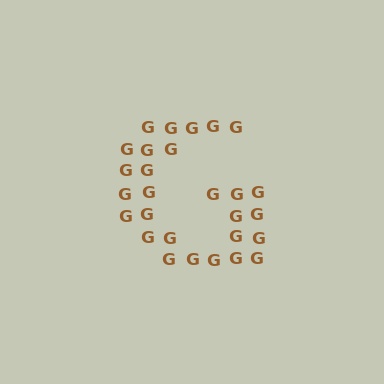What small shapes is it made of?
It is made of small letter G's.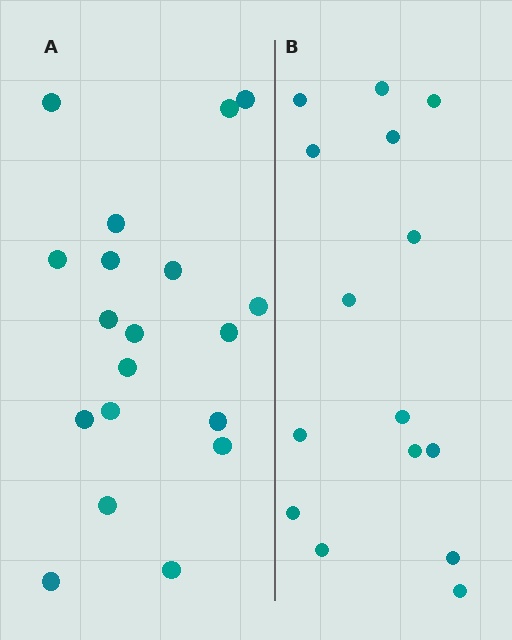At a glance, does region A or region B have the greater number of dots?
Region A (the left region) has more dots.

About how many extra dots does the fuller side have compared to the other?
Region A has about 4 more dots than region B.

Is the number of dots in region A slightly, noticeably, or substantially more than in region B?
Region A has noticeably more, but not dramatically so. The ratio is roughly 1.3 to 1.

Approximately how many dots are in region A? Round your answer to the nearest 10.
About 20 dots. (The exact count is 19, which rounds to 20.)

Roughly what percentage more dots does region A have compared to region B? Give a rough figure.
About 25% more.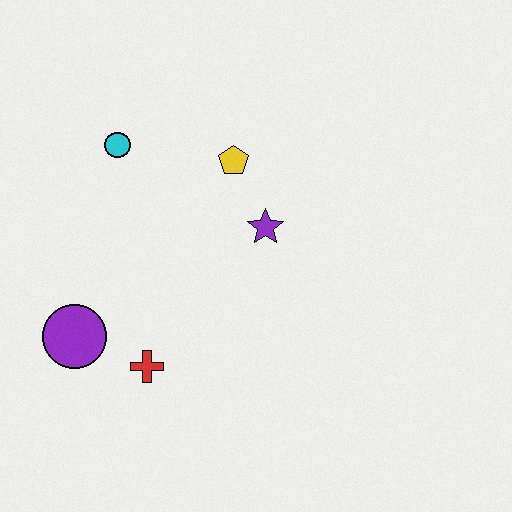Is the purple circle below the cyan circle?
Yes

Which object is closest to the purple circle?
The red cross is closest to the purple circle.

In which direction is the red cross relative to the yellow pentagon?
The red cross is below the yellow pentagon.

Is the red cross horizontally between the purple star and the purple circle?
Yes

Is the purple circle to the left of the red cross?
Yes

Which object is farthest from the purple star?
The purple circle is farthest from the purple star.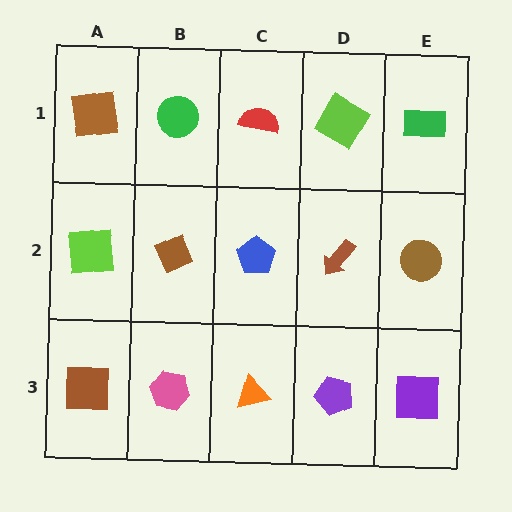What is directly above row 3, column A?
A lime square.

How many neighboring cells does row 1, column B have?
3.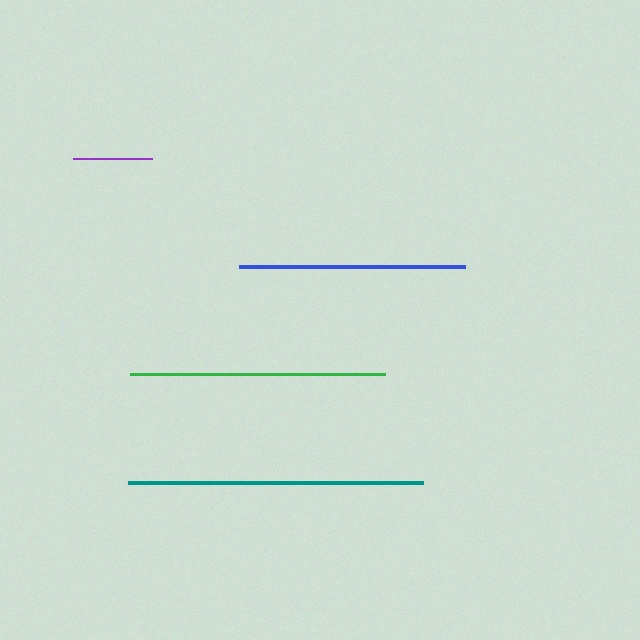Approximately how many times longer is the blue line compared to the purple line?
The blue line is approximately 2.9 times the length of the purple line.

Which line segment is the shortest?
The purple line is the shortest at approximately 79 pixels.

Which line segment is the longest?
The teal line is the longest at approximately 295 pixels.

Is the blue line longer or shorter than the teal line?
The teal line is longer than the blue line.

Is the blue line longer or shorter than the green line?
The green line is longer than the blue line.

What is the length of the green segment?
The green segment is approximately 255 pixels long.